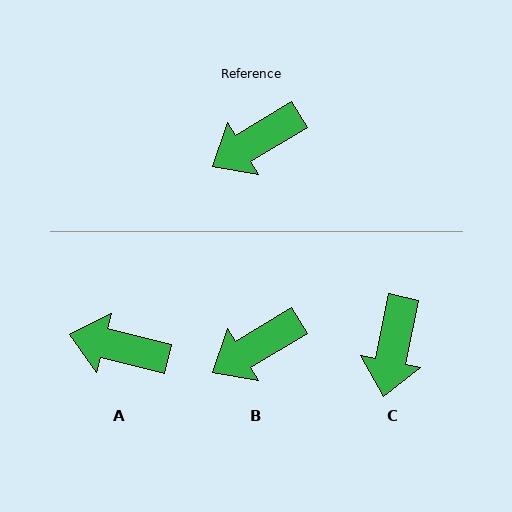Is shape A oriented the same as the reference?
No, it is off by about 45 degrees.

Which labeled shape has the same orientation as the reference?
B.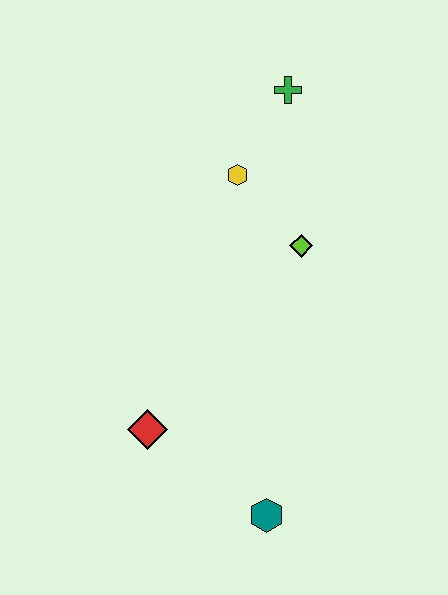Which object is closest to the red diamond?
The teal hexagon is closest to the red diamond.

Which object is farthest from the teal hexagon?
The green cross is farthest from the teal hexagon.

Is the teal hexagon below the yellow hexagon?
Yes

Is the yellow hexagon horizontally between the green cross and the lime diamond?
No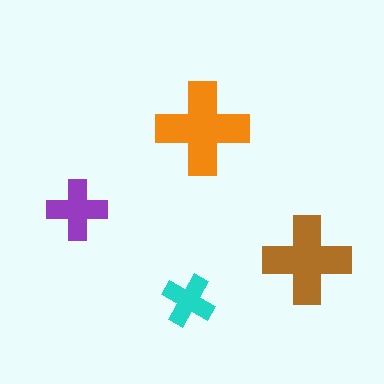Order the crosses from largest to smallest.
the orange one, the brown one, the purple one, the cyan one.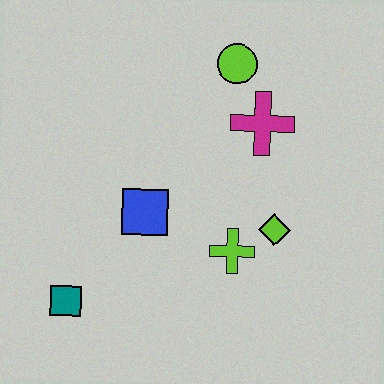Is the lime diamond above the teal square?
Yes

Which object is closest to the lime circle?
The magenta cross is closest to the lime circle.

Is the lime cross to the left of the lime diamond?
Yes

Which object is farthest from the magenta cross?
The teal square is farthest from the magenta cross.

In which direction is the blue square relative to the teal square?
The blue square is above the teal square.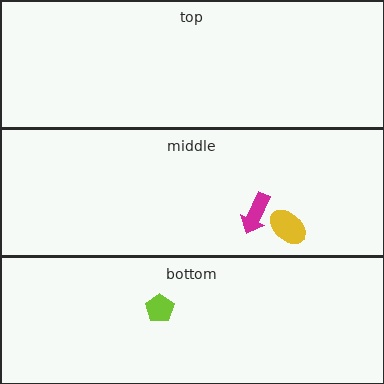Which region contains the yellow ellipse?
The middle region.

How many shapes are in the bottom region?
1.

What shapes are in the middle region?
The yellow ellipse, the magenta arrow.